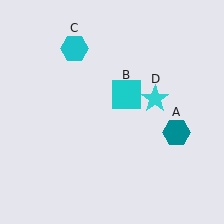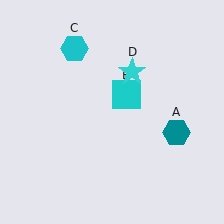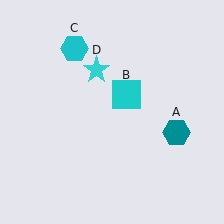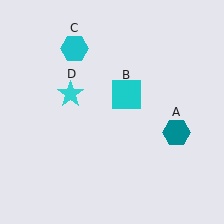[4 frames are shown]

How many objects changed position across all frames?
1 object changed position: cyan star (object D).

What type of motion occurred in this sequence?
The cyan star (object D) rotated counterclockwise around the center of the scene.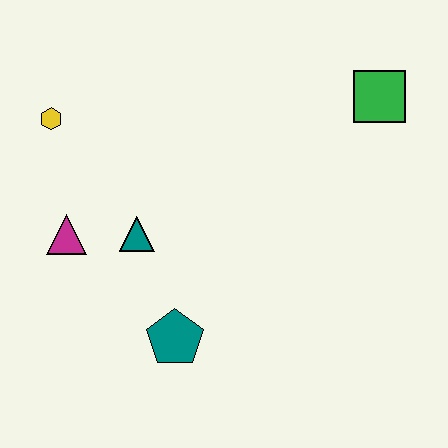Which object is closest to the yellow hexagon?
The magenta triangle is closest to the yellow hexagon.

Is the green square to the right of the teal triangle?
Yes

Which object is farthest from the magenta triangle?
The green square is farthest from the magenta triangle.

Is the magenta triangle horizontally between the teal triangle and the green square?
No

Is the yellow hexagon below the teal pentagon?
No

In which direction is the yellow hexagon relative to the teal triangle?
The yellow hexagon is above the teal triangle.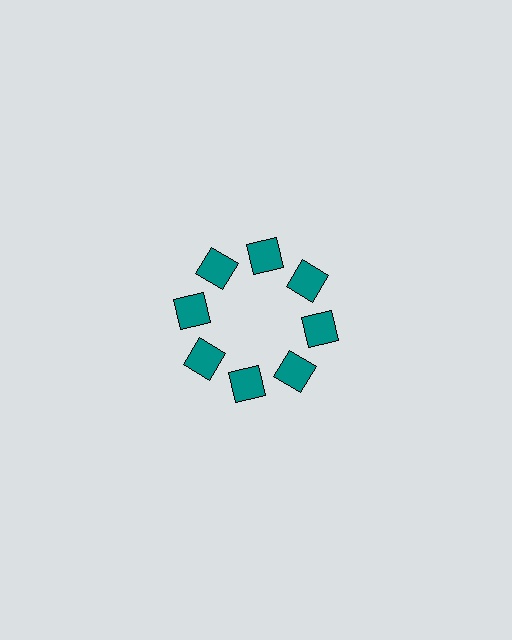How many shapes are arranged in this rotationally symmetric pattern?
There are 8 shapes, arranged in 8 groups of 1.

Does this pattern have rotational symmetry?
Yes, this pattern has 8-fold rotational symmetry. It looks the same after rotating 45 degrees around the center.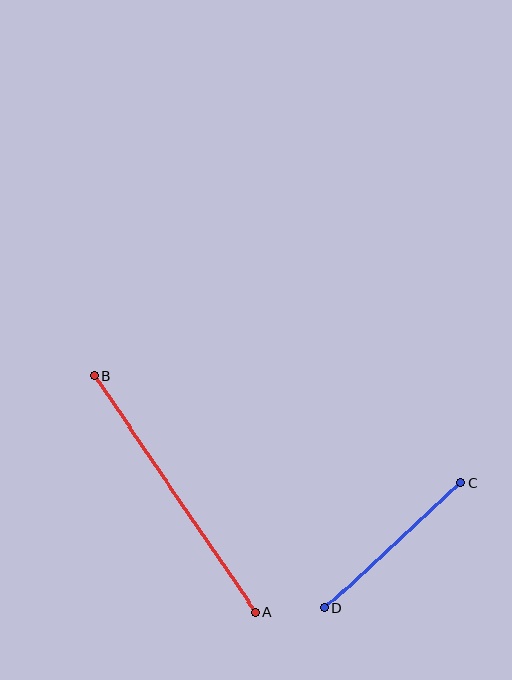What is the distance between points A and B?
The distance is approximately 286 pixels.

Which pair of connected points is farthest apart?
Points A and B are farthest apart.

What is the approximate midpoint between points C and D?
The midpoint is at approximately (393, 546) pixels.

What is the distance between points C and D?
The distance is approximately 185 pixels.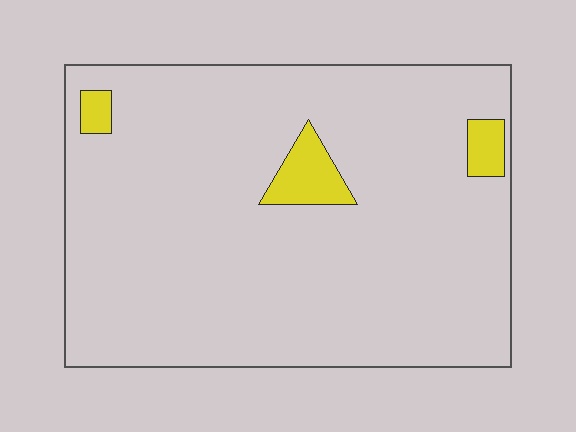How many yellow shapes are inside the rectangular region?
3.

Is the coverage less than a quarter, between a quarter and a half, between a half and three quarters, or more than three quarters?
Less than a quarter.